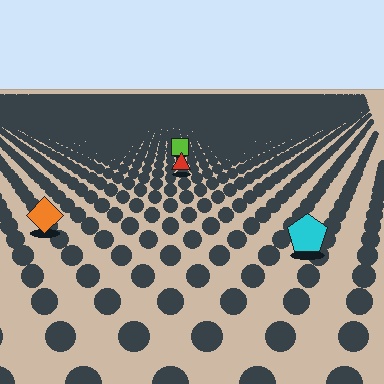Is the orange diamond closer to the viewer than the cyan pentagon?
No. The cyan pentagon is closer — you can tell from the texture gradient: the ground texture is coarser near it.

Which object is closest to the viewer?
The cyan pentagon is closest. The texture marks near it are larger and more spread out.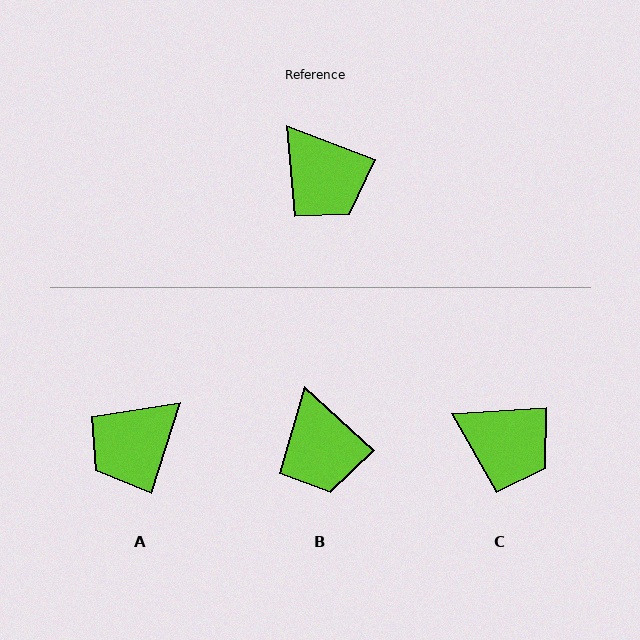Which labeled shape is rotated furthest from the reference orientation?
A, about 87 degrees away.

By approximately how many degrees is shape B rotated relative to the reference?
Approximately 22 degrees clockwise.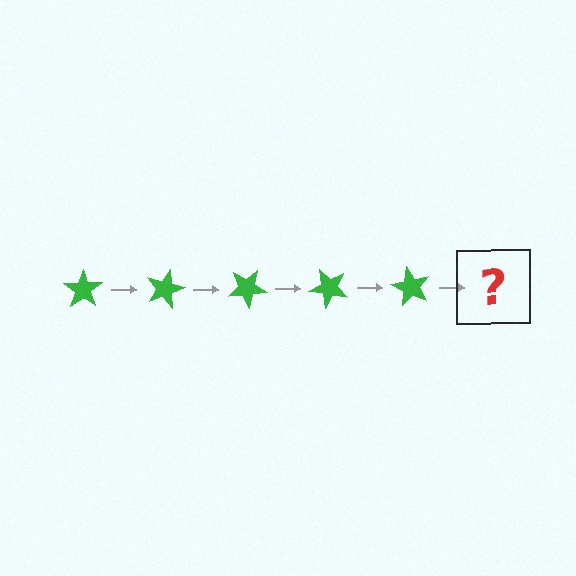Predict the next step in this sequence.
The next step is a green star rotated 75 degrees.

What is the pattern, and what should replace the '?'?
The pattern is that the star rotates 15 degrees each step. The '?' should be a green star rotated 75 degrees.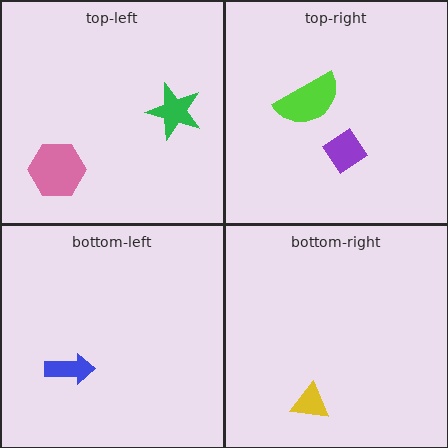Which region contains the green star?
The top-left region.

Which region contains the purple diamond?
The top-right region.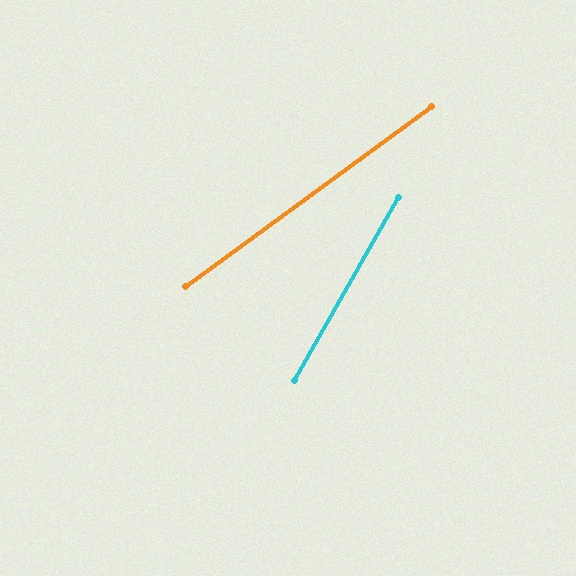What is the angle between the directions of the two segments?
Approximately 24 degrees.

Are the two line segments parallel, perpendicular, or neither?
Neither parallel nor perpendicular — they differ by about 24°.